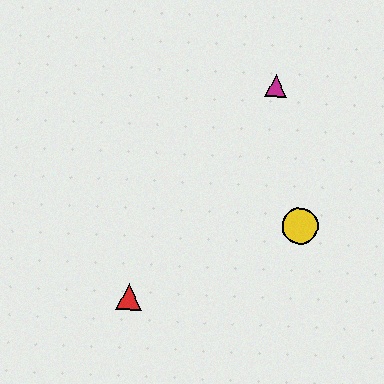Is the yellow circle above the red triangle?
Yes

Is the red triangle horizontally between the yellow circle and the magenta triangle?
No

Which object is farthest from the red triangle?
The magenta triangle is farthest from the red triangle.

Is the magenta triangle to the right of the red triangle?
Yes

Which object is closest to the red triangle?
The yellow circle is closest to the red triangle.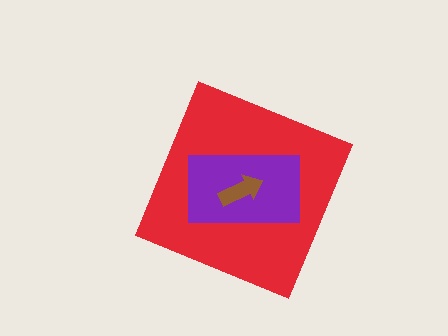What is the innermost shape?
The brown arrow.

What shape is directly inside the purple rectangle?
The brown arrow.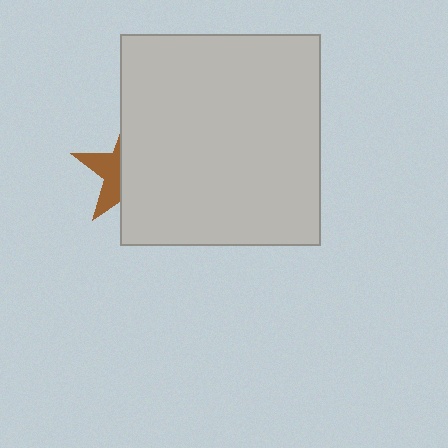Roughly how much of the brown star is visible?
A small part of it is visible (roughly 36%).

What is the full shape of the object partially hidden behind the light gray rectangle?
The partially hidden object is a brown star.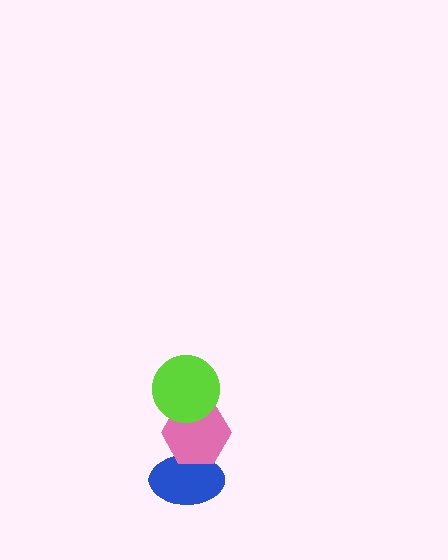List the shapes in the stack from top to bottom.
From top to bottom: the lime circle, the pink hexagon, the blue ellipse.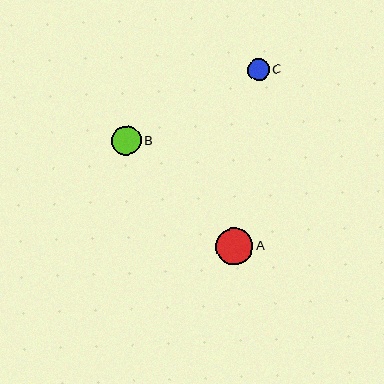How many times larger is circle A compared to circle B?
Circle A is approximately 1.3 times the size of circle B.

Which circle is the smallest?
Circle C is the smallest with a size of approximately 22 pixels.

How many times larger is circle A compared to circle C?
Circle A is approximately 1.7 times the size of circle C.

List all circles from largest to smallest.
From largest to smallest: A, B, C.